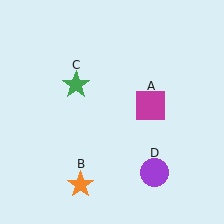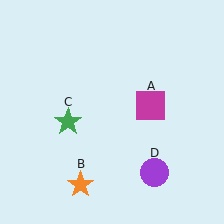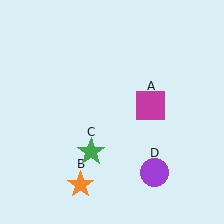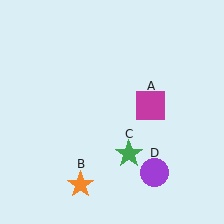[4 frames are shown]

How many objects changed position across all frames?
1 object changed position: green star (object C).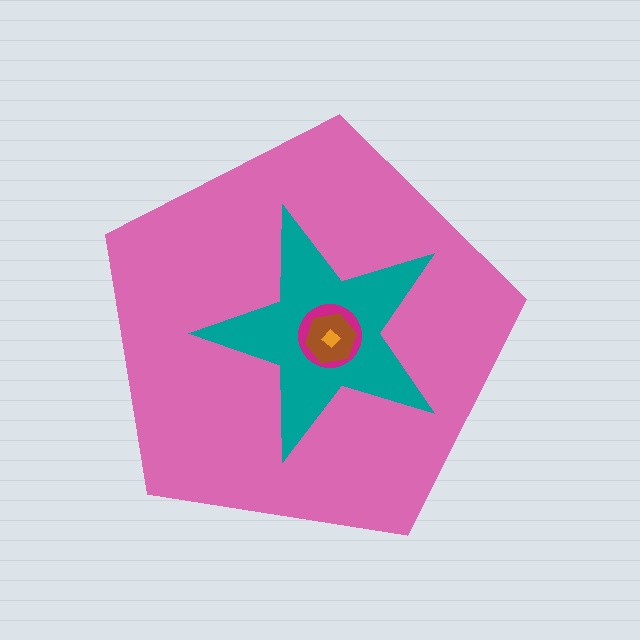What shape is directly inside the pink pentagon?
The teal star.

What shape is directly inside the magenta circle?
The brown hexagon.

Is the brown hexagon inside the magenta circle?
Yes.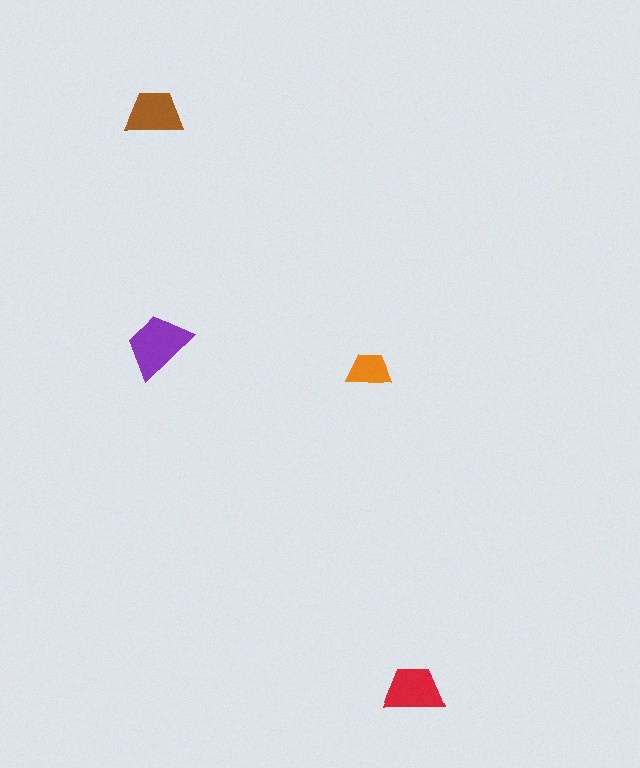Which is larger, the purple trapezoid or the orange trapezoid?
The purple one.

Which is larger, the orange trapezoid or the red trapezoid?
The red one.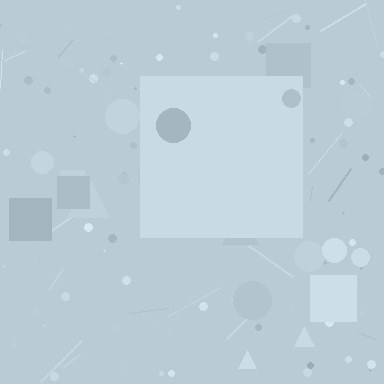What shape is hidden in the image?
A square is hidden in the image.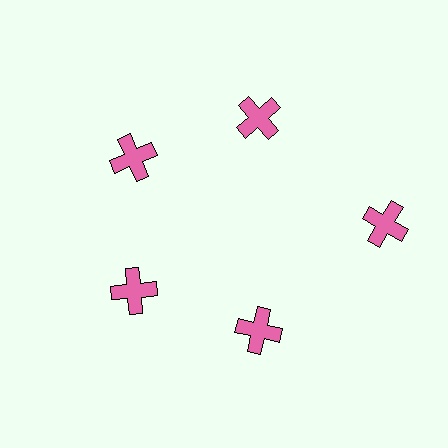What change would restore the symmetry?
The symmetry would be restored by moving it inward, back onto the ring so that all 5 crosses sit at equal angles and equal distance from the center.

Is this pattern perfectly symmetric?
No. The 5 pink crosses are arranged in a ring, but one element near the 3 o'clock position is pushed outward from the center, breaking the 5-fold rotational symmetry.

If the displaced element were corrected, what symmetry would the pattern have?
It would have 5-fold rotational symmetry — the pattern would map onto itself every 72 degrees.